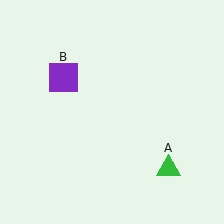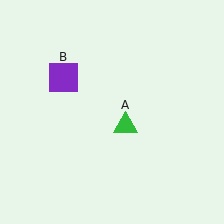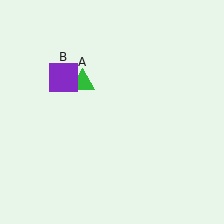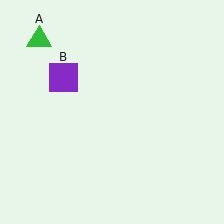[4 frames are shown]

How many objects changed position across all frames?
1 object changed position: green triangle (object A).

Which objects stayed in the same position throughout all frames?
Purple square (object B) remained stationary.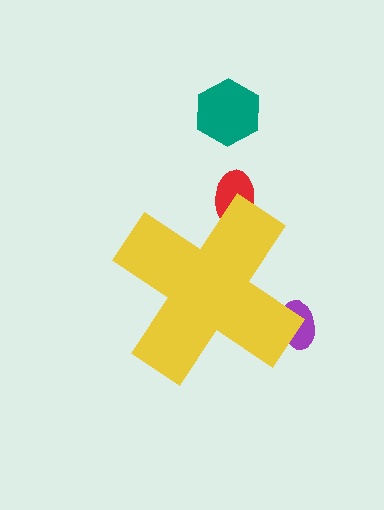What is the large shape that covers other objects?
A yellow cross.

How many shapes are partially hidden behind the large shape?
2 shapes are partially hidden.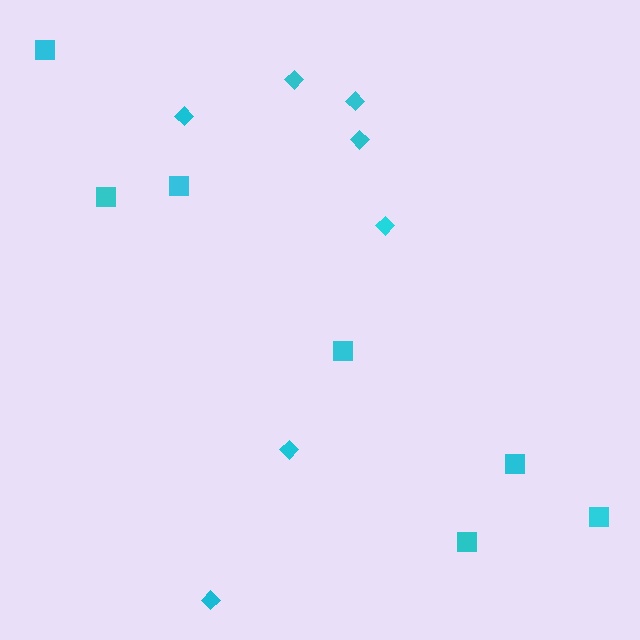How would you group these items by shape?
There are 2 groups: one group of diamonds (7) and one group of squares (7).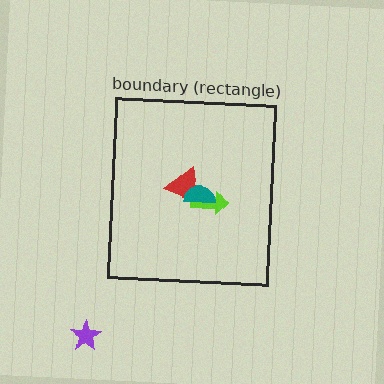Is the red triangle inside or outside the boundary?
Inside.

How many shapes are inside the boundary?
3 inside, 1 outside.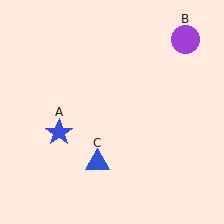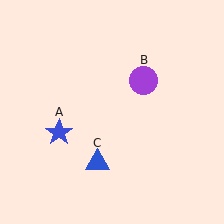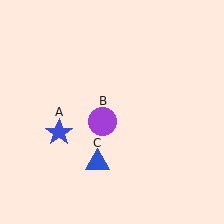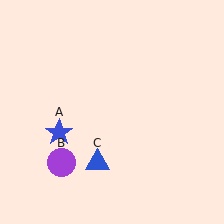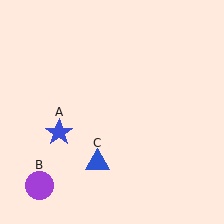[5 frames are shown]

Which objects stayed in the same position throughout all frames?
Blue star (object A) and blue triangle (object C) remained stationary.